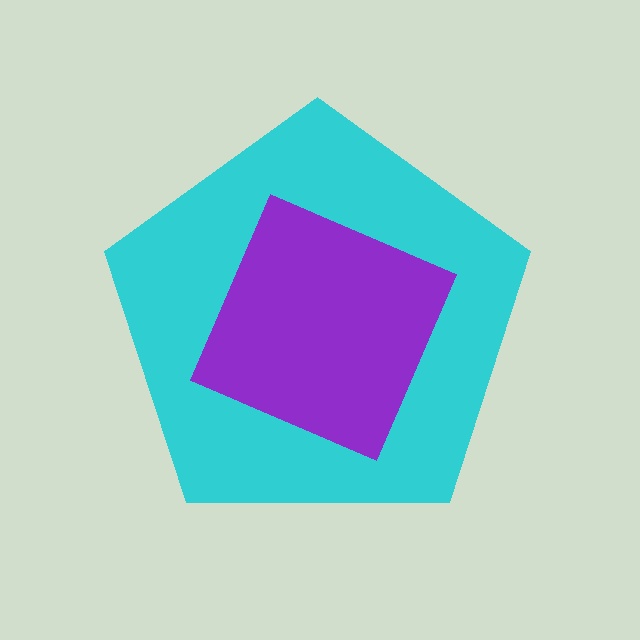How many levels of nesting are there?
2.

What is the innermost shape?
The purple square.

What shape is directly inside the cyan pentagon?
The purple square.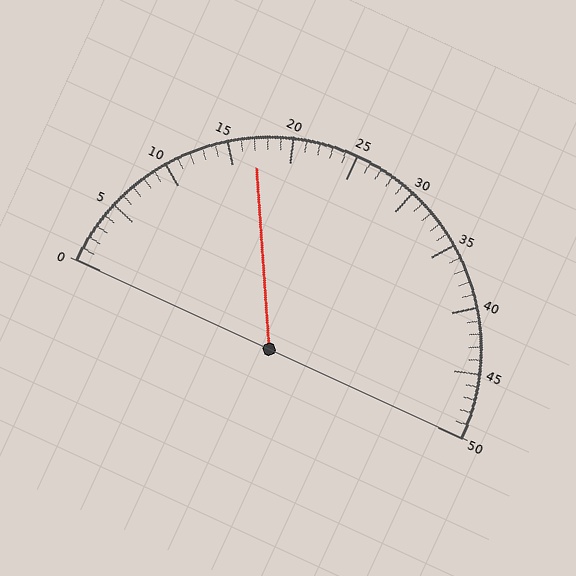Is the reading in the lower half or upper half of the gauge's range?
The reading is in the lower half of the range (0 to 50).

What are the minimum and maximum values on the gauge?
The gauge ranges from 0 to 50.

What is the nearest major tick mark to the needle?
The nearest major tick mark is 15.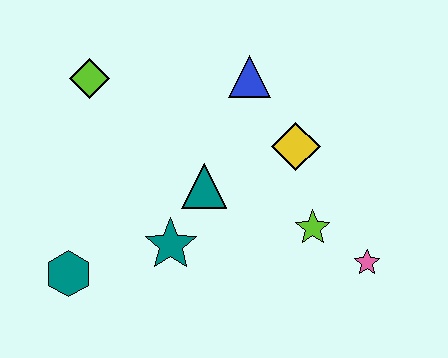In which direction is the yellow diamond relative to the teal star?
The yellow diamond is to the right of the teal star.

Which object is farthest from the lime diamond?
The pink star is farthest from the lime diamond.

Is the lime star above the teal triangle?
No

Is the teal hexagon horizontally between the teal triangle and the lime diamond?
No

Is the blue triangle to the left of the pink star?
Yes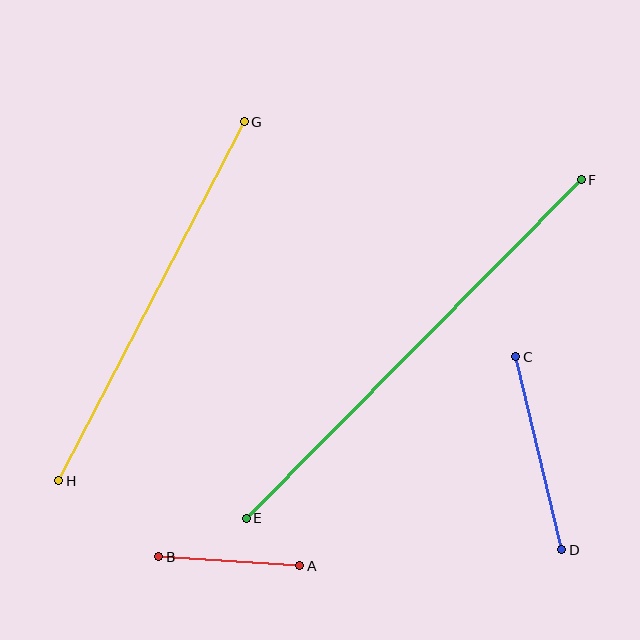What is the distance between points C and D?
The distance is approximately 198 pixels.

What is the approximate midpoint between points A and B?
The midpoint is at approximately (229, 561) pixels.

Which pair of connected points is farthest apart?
Points E and F are farthest apart.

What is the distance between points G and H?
The distance is approximately 404 pixels.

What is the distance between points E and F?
The distance is approximately 476 pixels.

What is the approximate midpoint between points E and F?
The midpoint is at approximately (414, 349) pixels.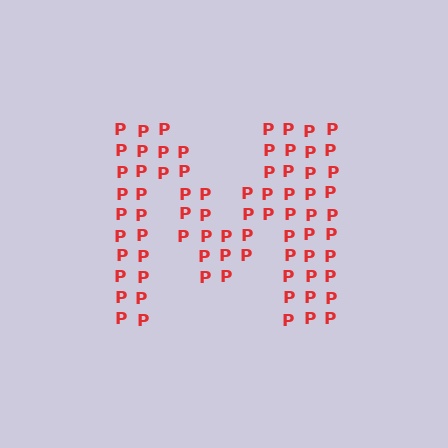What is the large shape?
The large shape is the letter M.